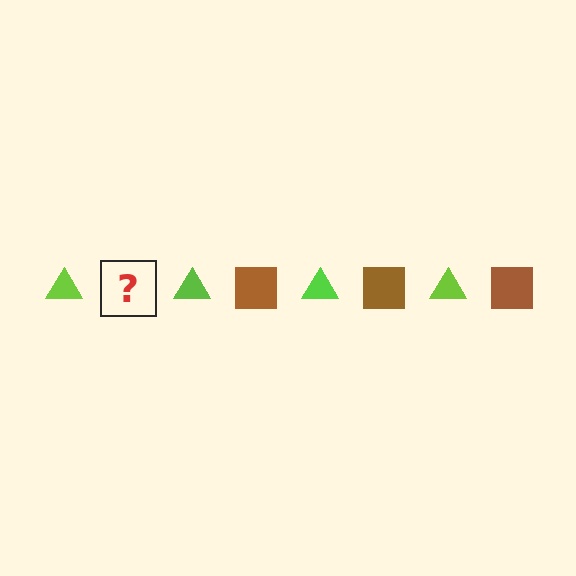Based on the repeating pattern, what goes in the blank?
The blank should be a brown square.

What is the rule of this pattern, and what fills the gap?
The rule is that the pattern alternates between lime triangle and brown square. The gap should be filled with a brown square.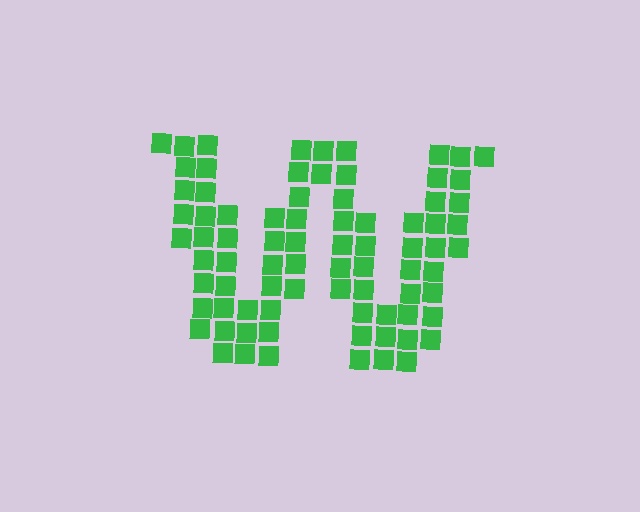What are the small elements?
The small elements are squares.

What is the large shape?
The large shape is the letter W.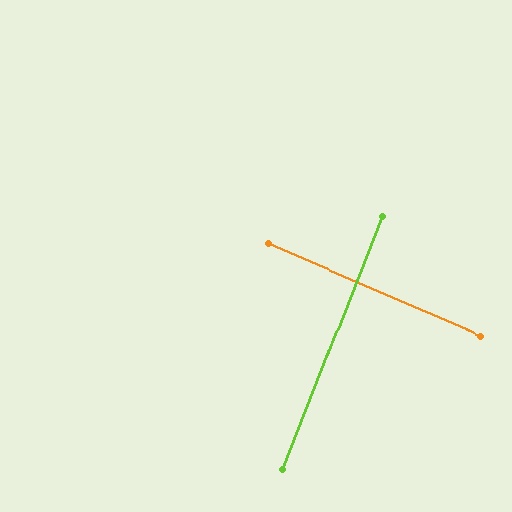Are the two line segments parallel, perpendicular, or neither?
Perpendicular — they meet at approximately 88°.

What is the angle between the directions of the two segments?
Approximately 88 degrees.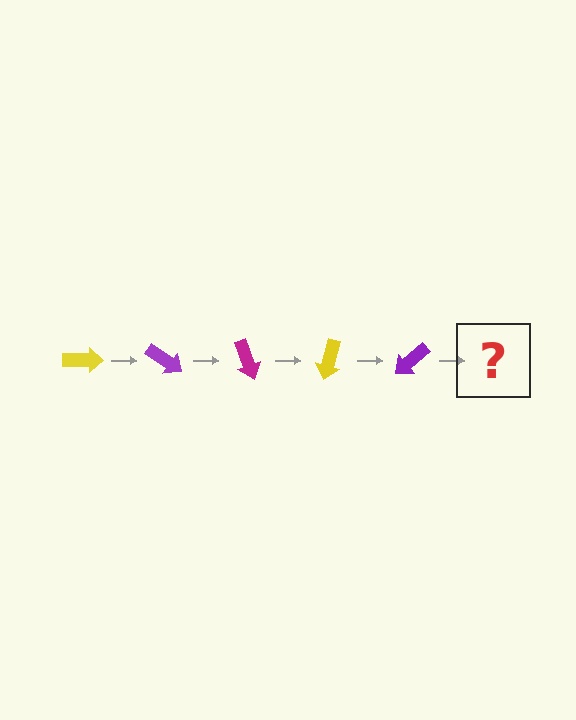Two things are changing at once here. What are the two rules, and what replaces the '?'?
The two rules are that it rotates 35 degrees each step and the color cycles through yellow, purple, and magenta. The '?' should be a magenta arrow, rotated 175 degrees from the start.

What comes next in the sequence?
The next element should be a magenta arrow, rotated 175 degrees from the start.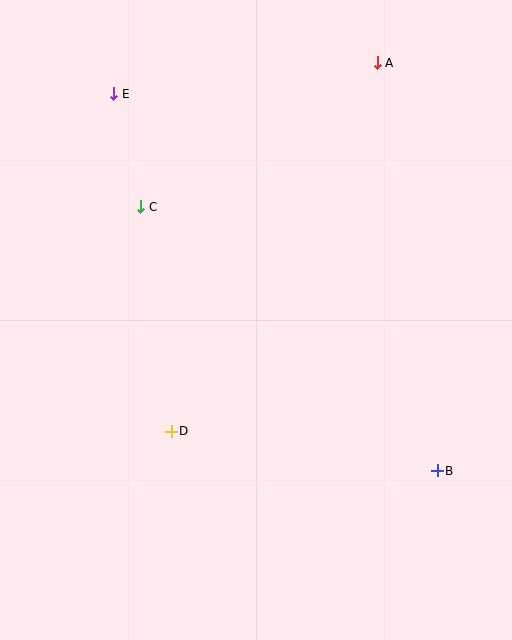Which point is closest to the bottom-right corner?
Point B is closest to the bottom-right corner.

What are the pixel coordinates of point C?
Point C is at (141, 207).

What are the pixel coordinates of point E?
Point E is at (114, 94).